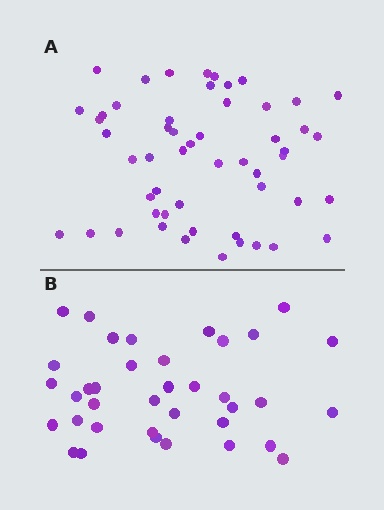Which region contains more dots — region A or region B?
Region A (the top region) has more dots.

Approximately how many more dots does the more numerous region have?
Region A has approximately 15 more dots than region B.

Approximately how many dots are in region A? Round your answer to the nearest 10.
About 50 dots. (The exact count is 53, which rounds to 50.)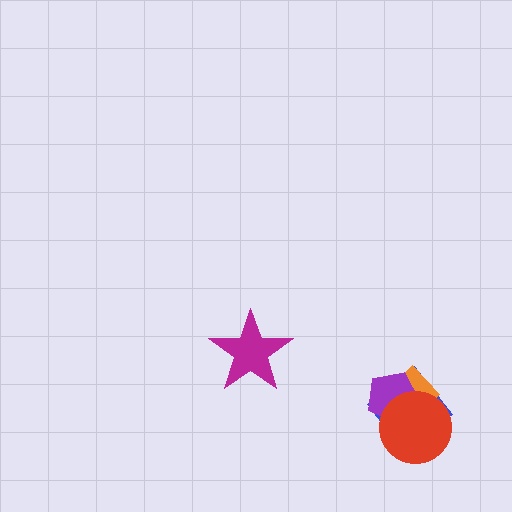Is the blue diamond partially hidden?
Yes, it is partially covered by another shape.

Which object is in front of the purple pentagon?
The red circle is in front of the purple pentagon.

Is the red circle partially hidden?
No, no other shape covers it.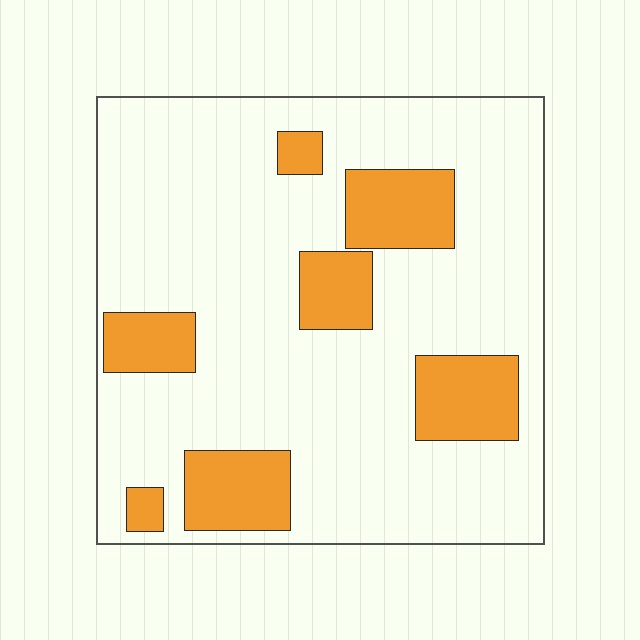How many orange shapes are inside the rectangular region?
7.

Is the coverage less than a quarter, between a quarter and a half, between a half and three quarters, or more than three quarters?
Less than a quarter.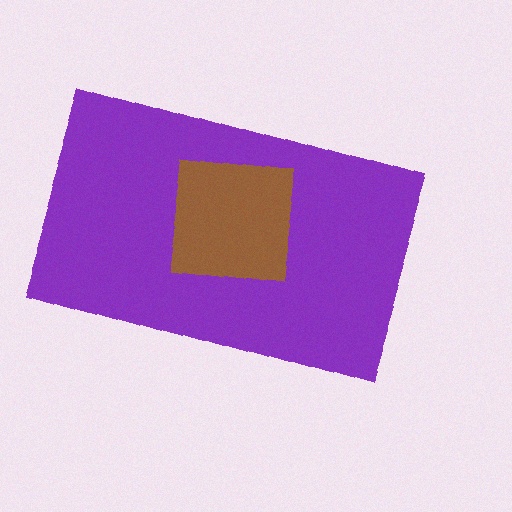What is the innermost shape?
The brown square.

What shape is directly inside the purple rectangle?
The brown square.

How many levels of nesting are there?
2.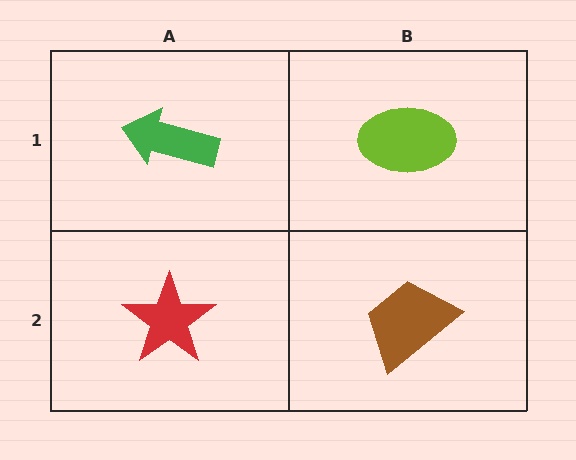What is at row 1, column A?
A green arrow.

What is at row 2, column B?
A brown trapezoid.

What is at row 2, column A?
A red star.